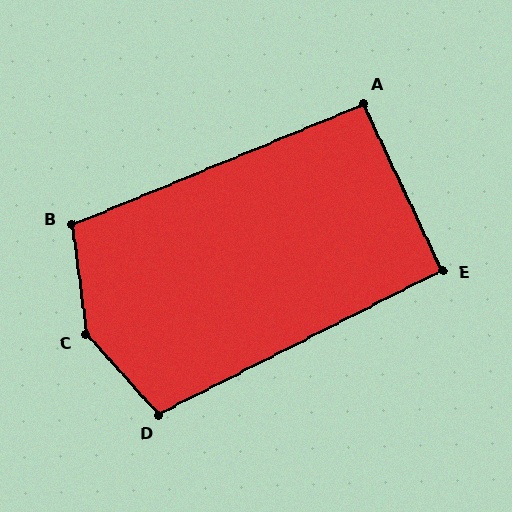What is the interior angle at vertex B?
Approximately 105 degrees (obtuse).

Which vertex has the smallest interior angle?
E, at approximately 92 degrees.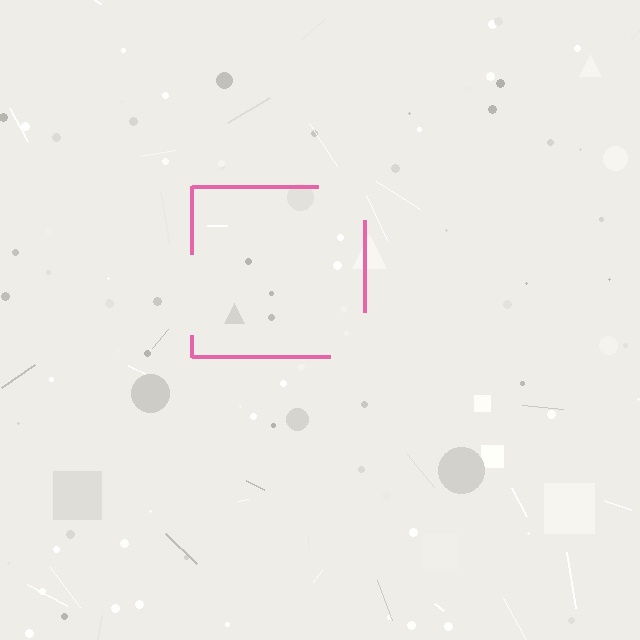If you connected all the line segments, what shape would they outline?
They would outline a square.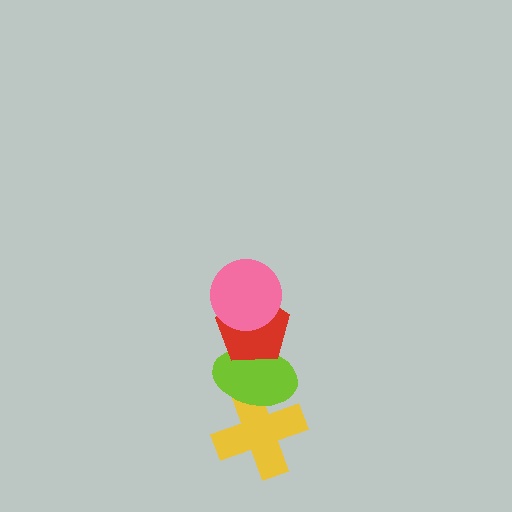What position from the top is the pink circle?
The pink circle is 1st from the top.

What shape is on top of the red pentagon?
The pink circle is on top of the red pentagon.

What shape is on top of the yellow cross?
The lime ellipse is on top of the yellow cross.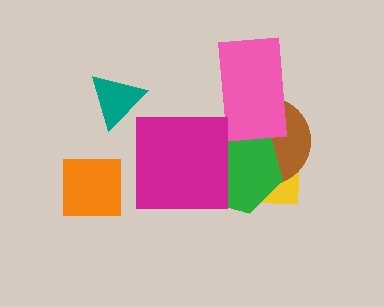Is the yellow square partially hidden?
Yes, it is partially covered by another shape.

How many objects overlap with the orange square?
0 objects overlap with the orange square.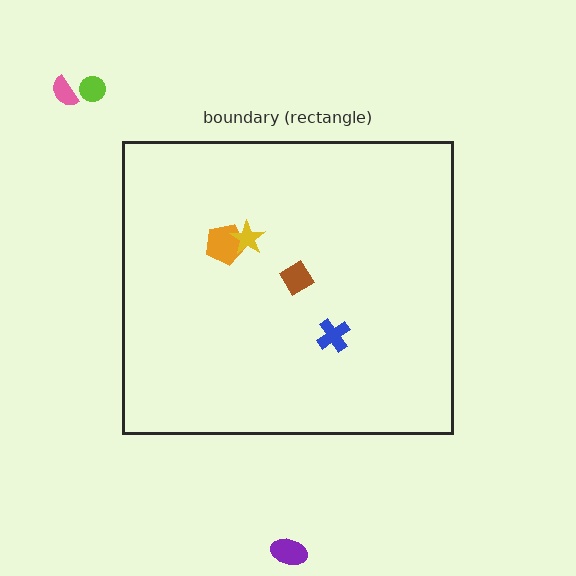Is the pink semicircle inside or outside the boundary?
Outside.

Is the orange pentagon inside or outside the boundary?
Inside.